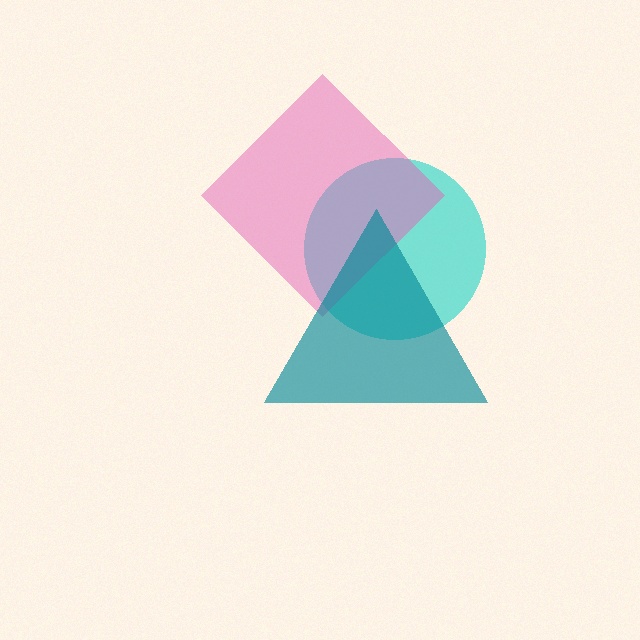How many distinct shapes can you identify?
There are 3 distinct shapes: a cyan circle, a pink diamond, a teal triangle.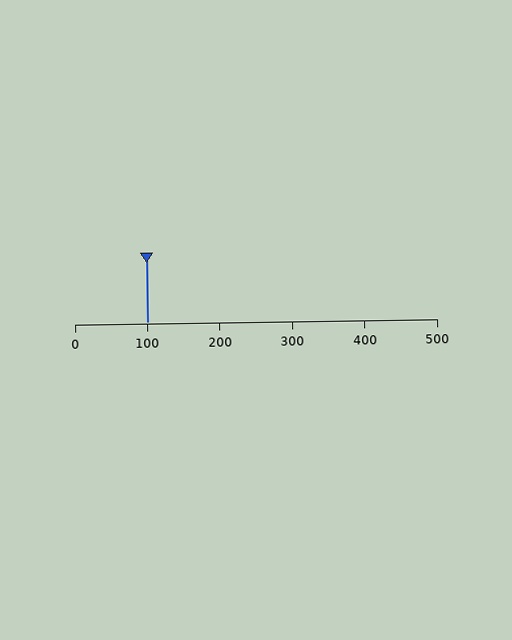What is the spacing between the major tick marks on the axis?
The major ticks are spaced 100 apart.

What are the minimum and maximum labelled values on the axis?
The axis runs from 0 to 500.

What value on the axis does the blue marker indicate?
The marker indicates approximately 100.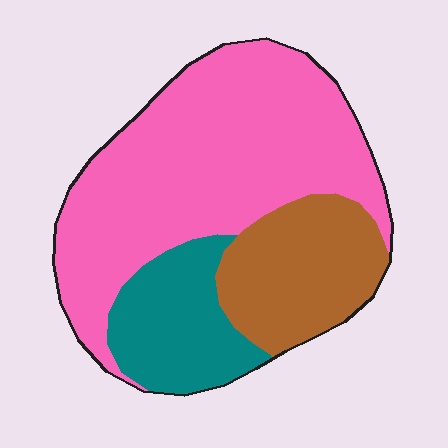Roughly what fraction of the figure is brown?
Brown takes up about one quarter (1/4) of the figure.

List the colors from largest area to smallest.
From largest to smallest: pink, brown, teal.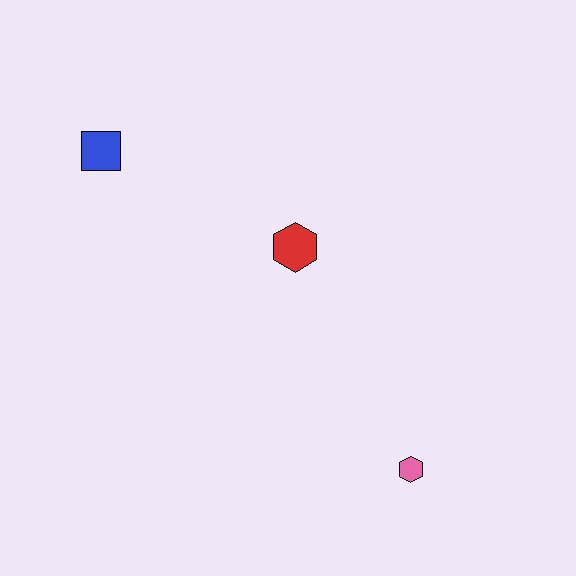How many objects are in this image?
There are 3 objects.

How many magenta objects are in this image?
There are no magenta objects.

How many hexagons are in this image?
There are 2 hexagons.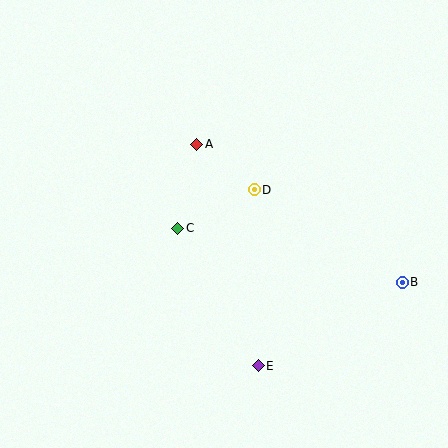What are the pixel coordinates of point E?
Point E is at (258, 366).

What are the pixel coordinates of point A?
Point A is at (197, 144).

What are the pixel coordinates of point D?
Point D is at (254, 190).